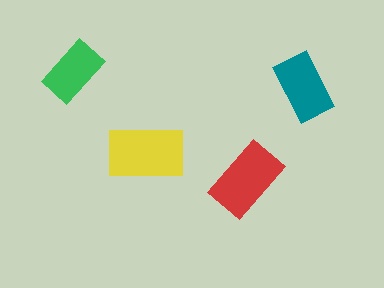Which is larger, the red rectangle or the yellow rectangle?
The yellow one.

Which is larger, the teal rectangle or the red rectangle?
The red one.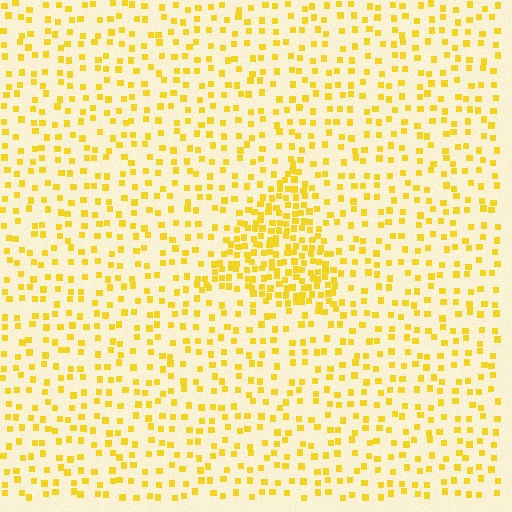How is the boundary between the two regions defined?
The boundary is defined by a change in element density (approximately 2.5x ratio). All elements are the same color, size, and shape.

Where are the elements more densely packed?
The elements are more densely packed inside the triangle boundary.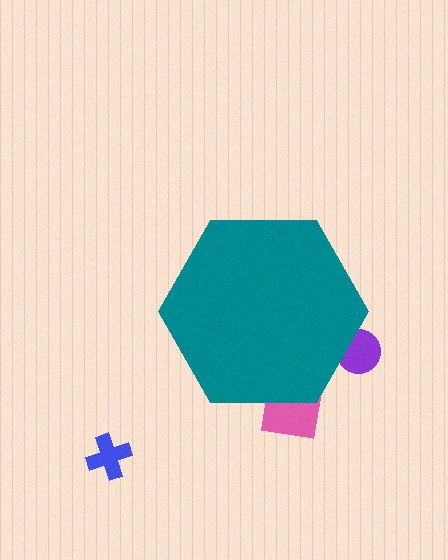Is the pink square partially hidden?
Yes, the pink square is partially hidden behind the teal hexagon.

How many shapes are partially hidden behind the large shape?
2 shapes are partially hidden.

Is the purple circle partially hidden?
Yes, the purple circle is partially hidden behind the teal hexagon.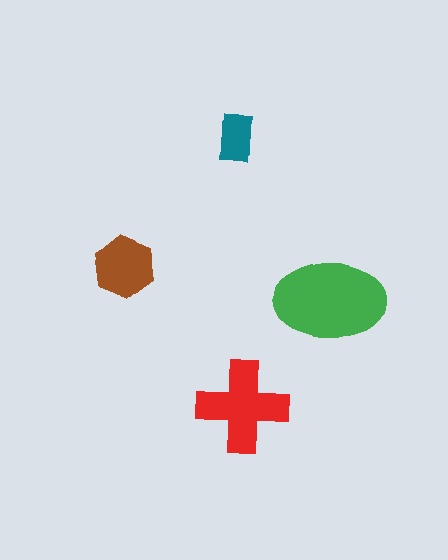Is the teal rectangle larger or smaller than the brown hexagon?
Smaller.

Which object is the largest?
The green ellipse.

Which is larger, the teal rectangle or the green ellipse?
The green ellipse.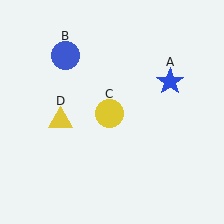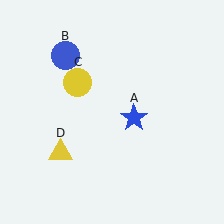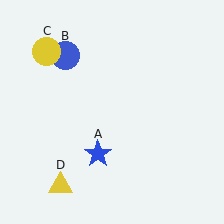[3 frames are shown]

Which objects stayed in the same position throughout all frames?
Blue circle (object B) remained stationary.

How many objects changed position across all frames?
3 objects changed position: blue star (object A), yellow circle (object C), yellow triangle (object D).